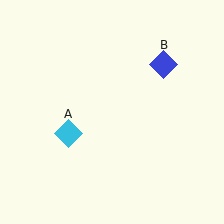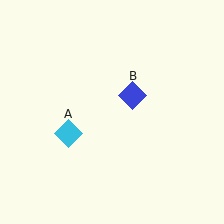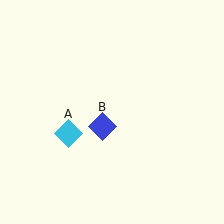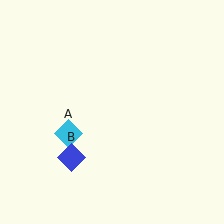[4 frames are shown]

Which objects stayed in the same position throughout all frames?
Cyan diamond (object A) remained stationary.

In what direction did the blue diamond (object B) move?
The blue diamond (object B) moved down and to the left.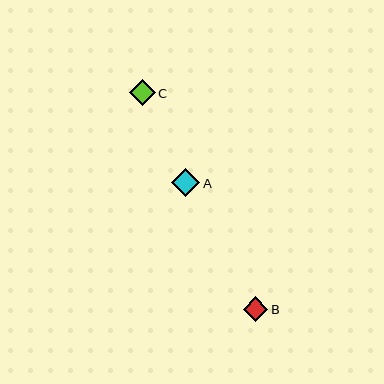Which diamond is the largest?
Diamond A is the largest with a size of approximately 28 pixels.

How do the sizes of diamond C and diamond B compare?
Diamond C and diamond B are approximately the same size.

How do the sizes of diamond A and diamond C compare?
Diamond A and diamond C are approximately the same size.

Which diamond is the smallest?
Diamond B is the smallest with a size of approximately 25 pixels.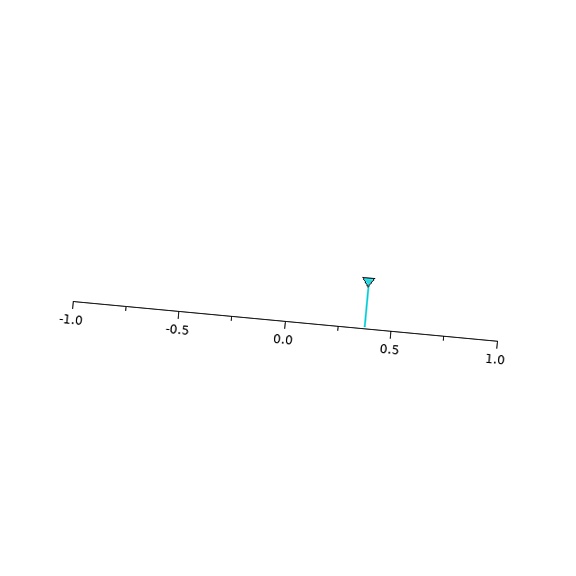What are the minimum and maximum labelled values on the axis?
The axis runs from -1.0 to 1.0.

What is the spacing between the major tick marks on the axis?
The major ticks are spaced 0.5 apart.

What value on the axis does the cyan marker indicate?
The marker indicates approximately 0.38.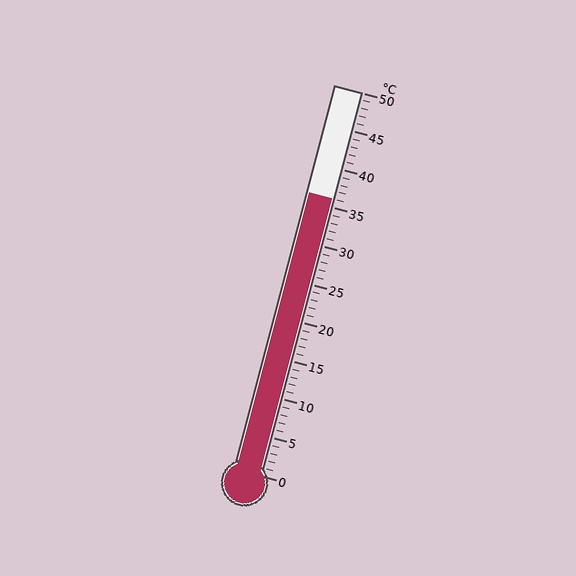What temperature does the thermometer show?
The thermometer shows approximately 36°C.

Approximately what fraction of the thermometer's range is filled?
The thermometer is filled to approximately 70% of its range.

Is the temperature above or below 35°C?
The temperature is above 35°C.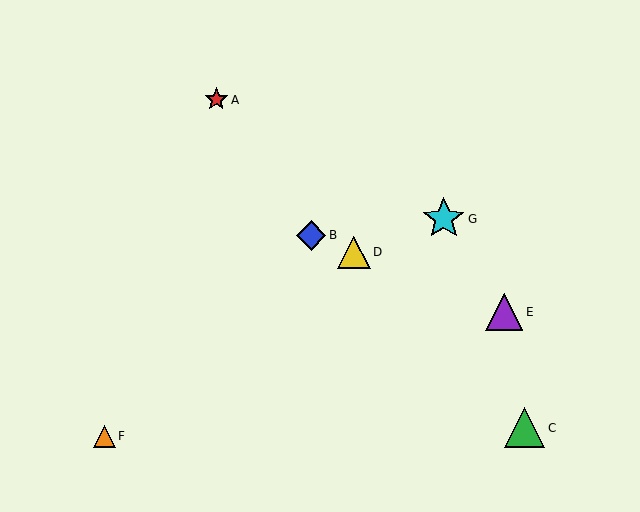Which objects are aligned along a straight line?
Objects B, D, E are aligned along a straight line.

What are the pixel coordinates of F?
Object F is at (105, 436).